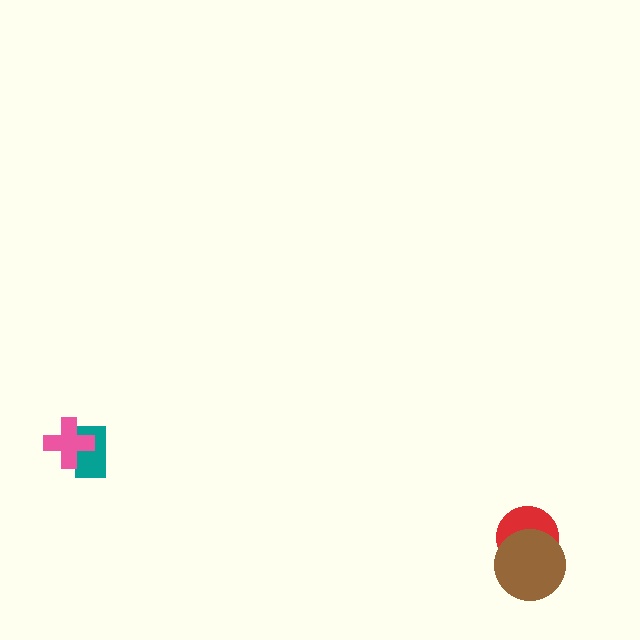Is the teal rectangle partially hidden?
Yes, it is partially covered by another shape.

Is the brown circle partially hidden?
No, no other shape covers it.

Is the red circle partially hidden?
Yes, it is partially covered by another shape.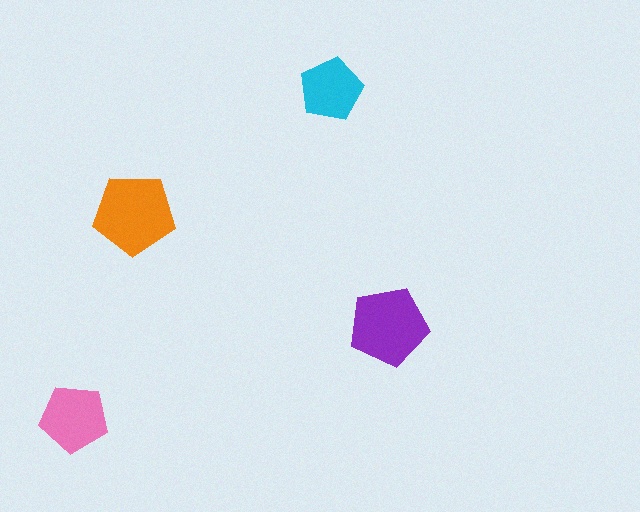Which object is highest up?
The cyan pentagon is topmost.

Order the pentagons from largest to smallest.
the orange one, the purple one, the pink one, the cyan one.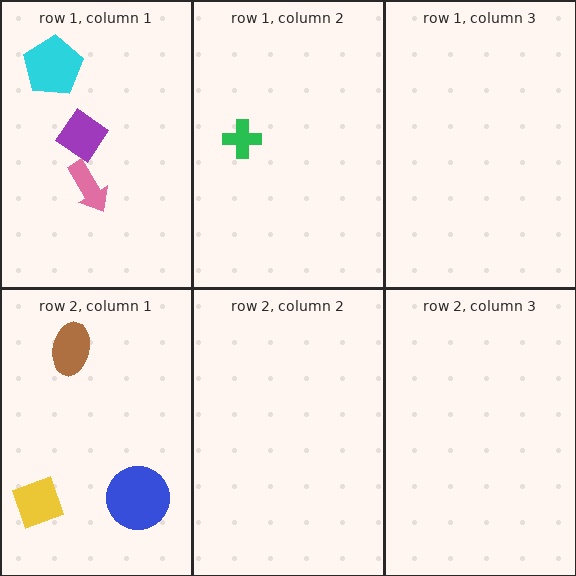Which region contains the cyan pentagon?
The row 1, column 1 region.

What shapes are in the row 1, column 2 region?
The green cross.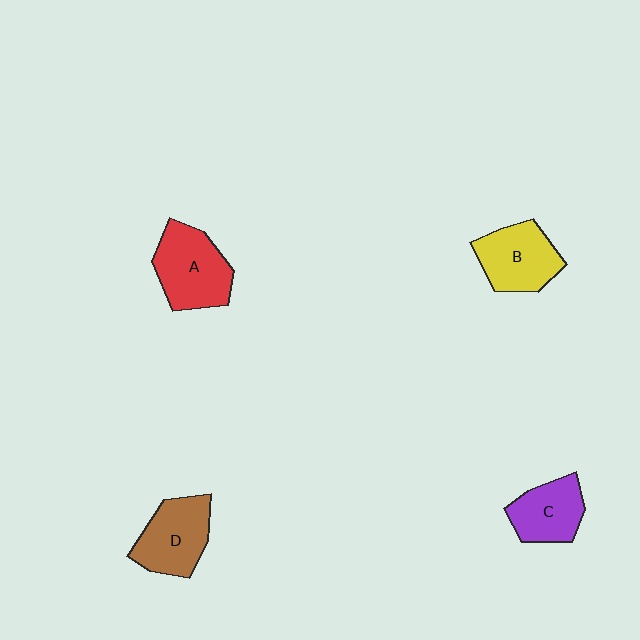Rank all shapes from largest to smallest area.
From largest to smallest: A (red), D (brown), B (yellow), C (purple).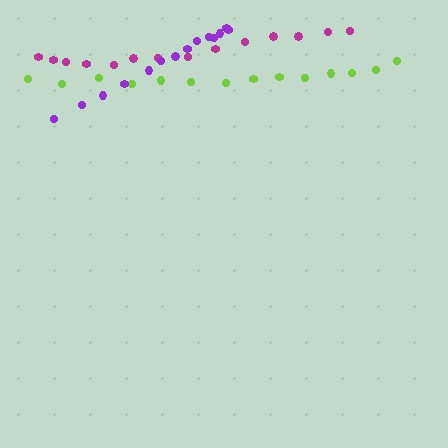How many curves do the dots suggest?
There are 3 distinct paths.